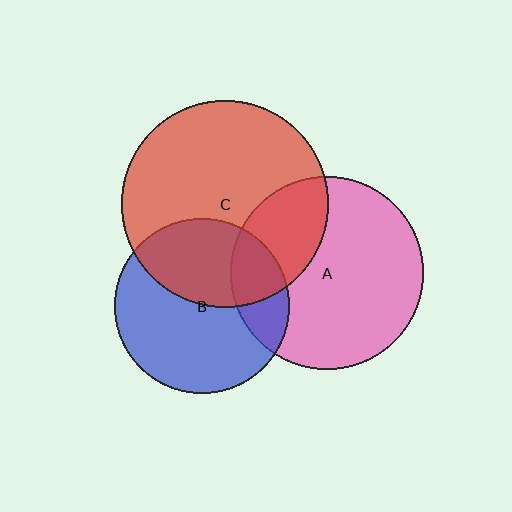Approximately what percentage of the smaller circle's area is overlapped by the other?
Approximately 20%.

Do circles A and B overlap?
Yes.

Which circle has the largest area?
Circle C (red).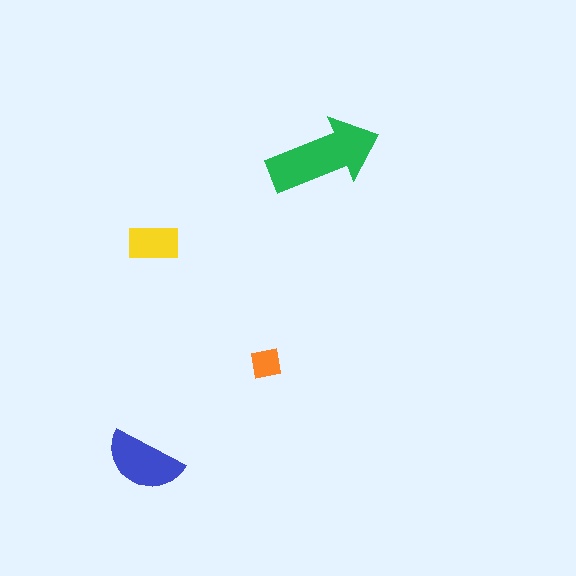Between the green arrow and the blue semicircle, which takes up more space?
The green arrow.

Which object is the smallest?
The orange square.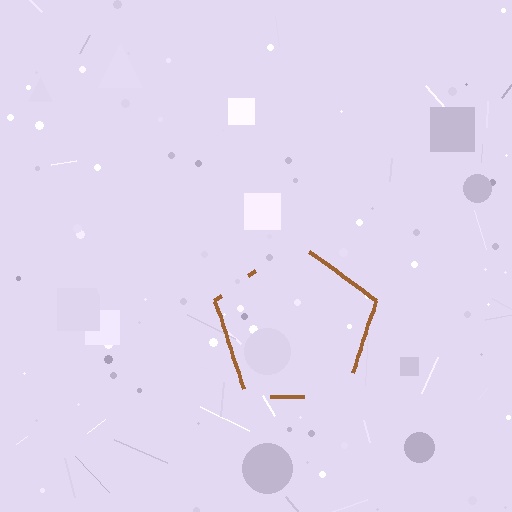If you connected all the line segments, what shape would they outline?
They would outline a pentagon.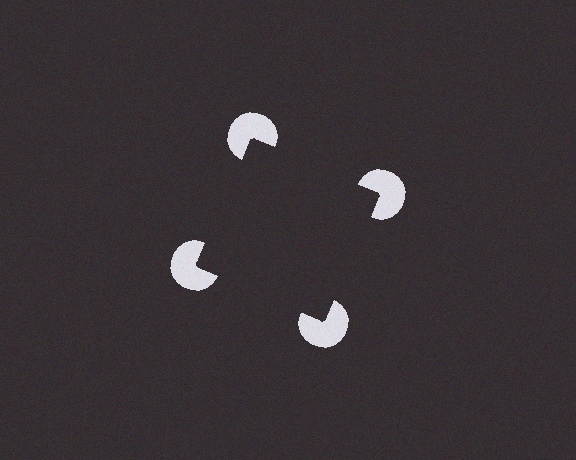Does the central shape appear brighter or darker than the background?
It typically appears slightly darker than the background, even though no actual brightness change is drawn.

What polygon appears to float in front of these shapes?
An illusory square — its edges are inferred from the aligned wedge cuts in the pac-man discs, not physically drawn.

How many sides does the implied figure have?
4 sides.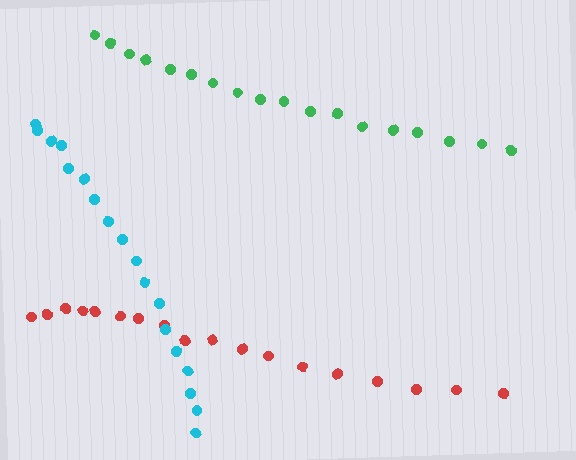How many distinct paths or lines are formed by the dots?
There are 3 distinct paths.